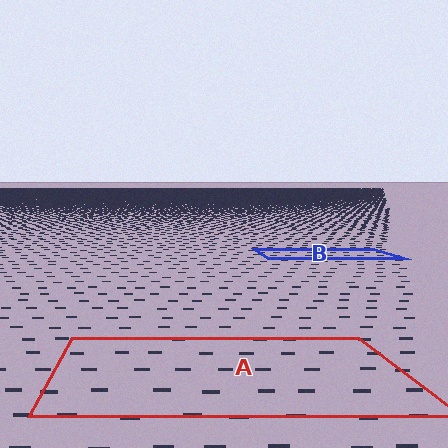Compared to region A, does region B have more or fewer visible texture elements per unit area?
Region B has more texture elements per unit area — they are packed more densely because it is farther away.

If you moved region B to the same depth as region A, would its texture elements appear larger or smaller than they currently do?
They would appear larger. At a closer depth, the same texture elements are projected at a bigger on-screen size.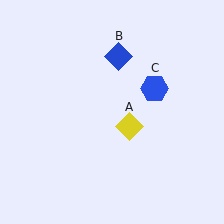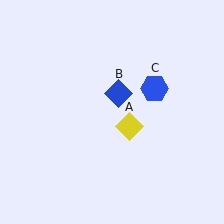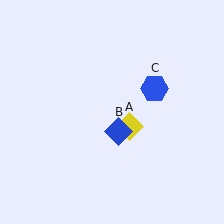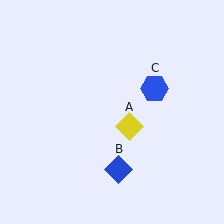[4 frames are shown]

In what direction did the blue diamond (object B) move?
The blue diamond (object B) moved down.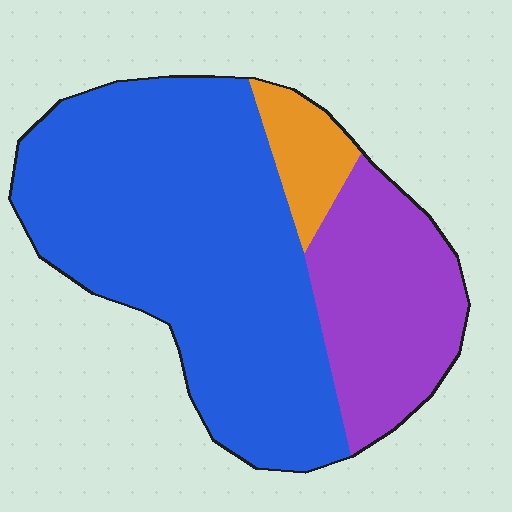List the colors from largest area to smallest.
From largest to smallest: blue, purple, orange.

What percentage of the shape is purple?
Purple covers about 25% of the shape.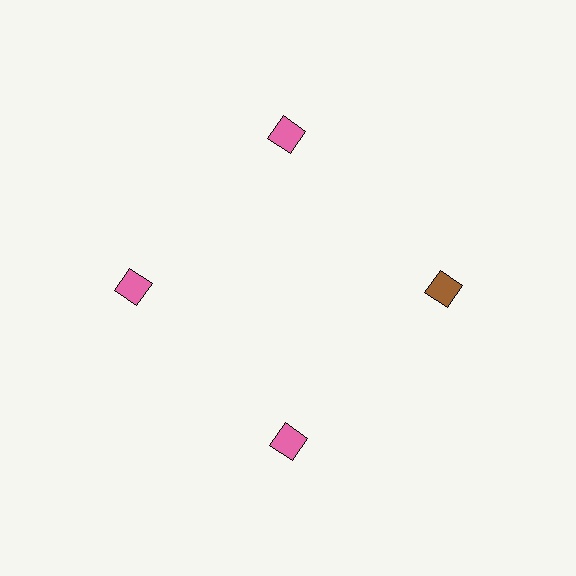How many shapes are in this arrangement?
There are 4 shapes arranged in a ring pattern.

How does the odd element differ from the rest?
It has a different color: brown instead of pink.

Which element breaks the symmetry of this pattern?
The brown diamond at roughly the 3 o'clock position breaks the symmetry. All other shapes are pink diamonds.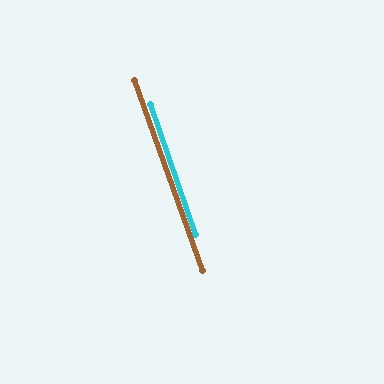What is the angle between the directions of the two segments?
Approximately 0 degrees.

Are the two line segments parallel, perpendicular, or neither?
Parallel — their directions differ by only 0.4°.